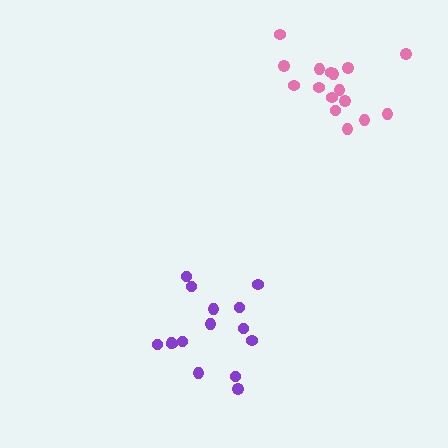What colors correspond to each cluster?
The clusters are colored: purple, pink.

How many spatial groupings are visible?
There are 2 spatial groupings.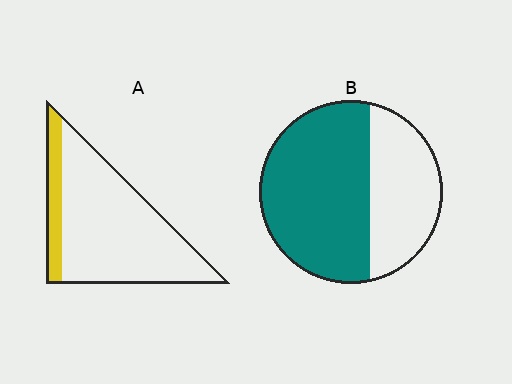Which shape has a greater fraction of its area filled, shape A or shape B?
Shape B.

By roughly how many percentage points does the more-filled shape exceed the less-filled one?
By roughly 45 percentage points (B over A).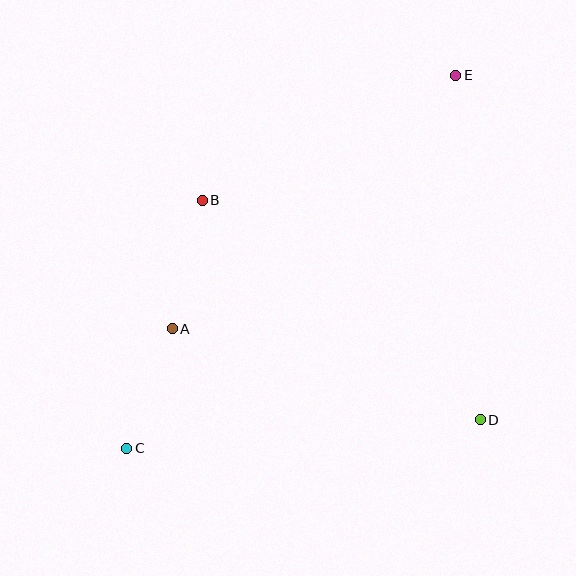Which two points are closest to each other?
Points A and C are closest to each other.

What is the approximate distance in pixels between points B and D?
The distance between B and D is approximately 354 pixels.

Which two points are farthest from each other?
Points C and E are farthest from each other.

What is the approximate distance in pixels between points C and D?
The distance between C and D is approximately 355 pixels.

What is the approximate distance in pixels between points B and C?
The distance between B and C is approximately 259 pixels.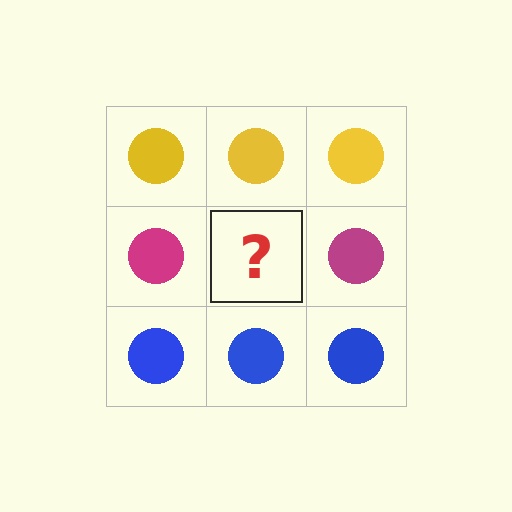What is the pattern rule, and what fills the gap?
The rule is that each row has a consistent color. The gap should be filled with a magenta circle.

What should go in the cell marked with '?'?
The missing cell should contain a magenta circle.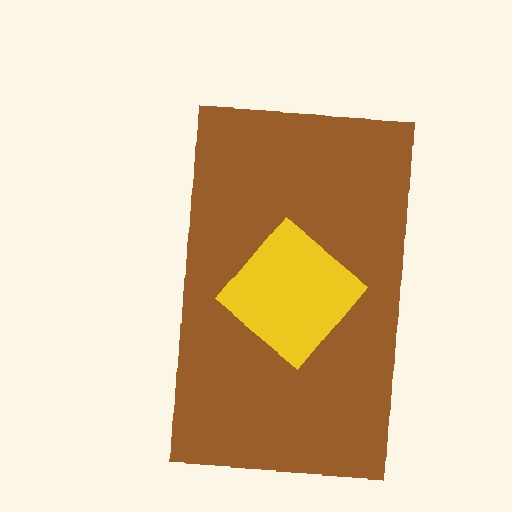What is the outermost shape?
The brown rectangle.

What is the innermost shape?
The yellow diamond.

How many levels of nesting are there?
2.